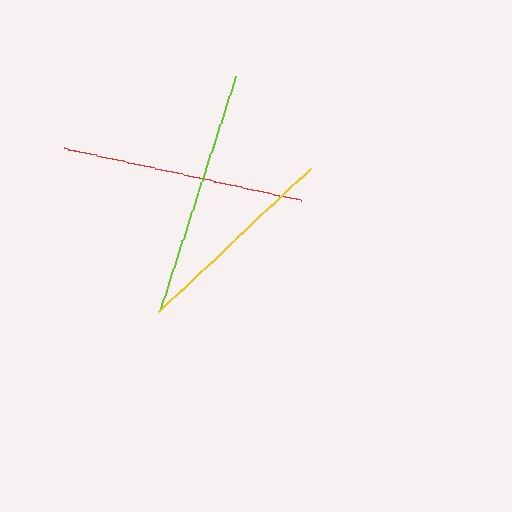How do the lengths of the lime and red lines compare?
The lime and red lines are approximately the same length.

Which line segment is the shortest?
The yellow line is the shortest at approximately 208 pixels.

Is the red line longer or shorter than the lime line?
The lime line is longer than the red line.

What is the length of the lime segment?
The lime segment is approximately 243 pixels long.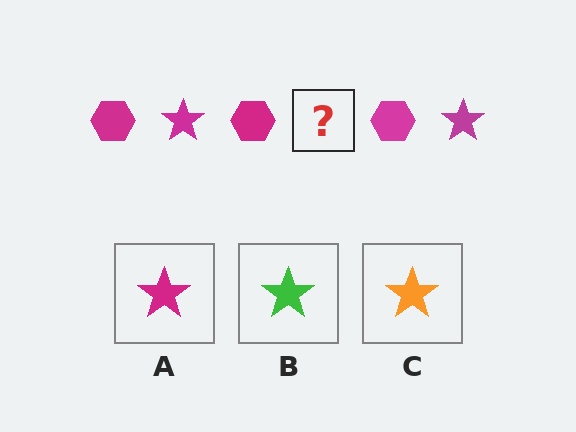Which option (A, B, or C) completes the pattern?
A.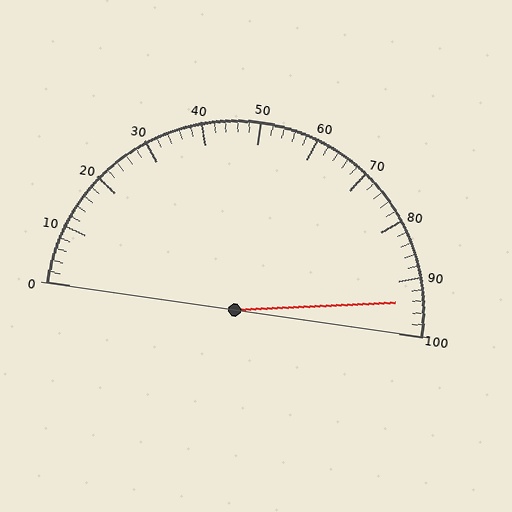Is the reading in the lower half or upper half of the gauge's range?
The reading is in the upper half of the range (0 to 100).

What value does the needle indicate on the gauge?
The needle indicates approximately 94.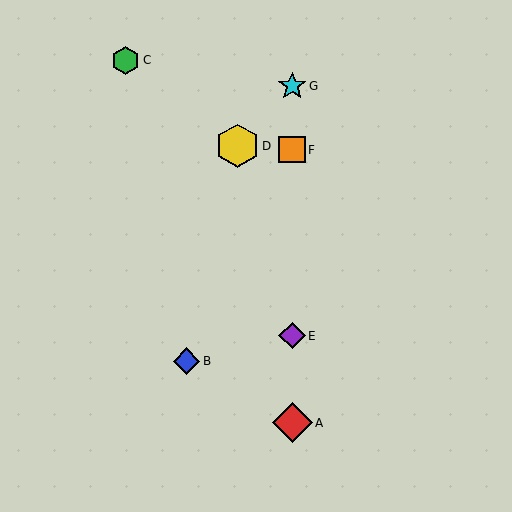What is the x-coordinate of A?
Object A is at x≈292.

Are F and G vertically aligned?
Yes, both are at x≈292.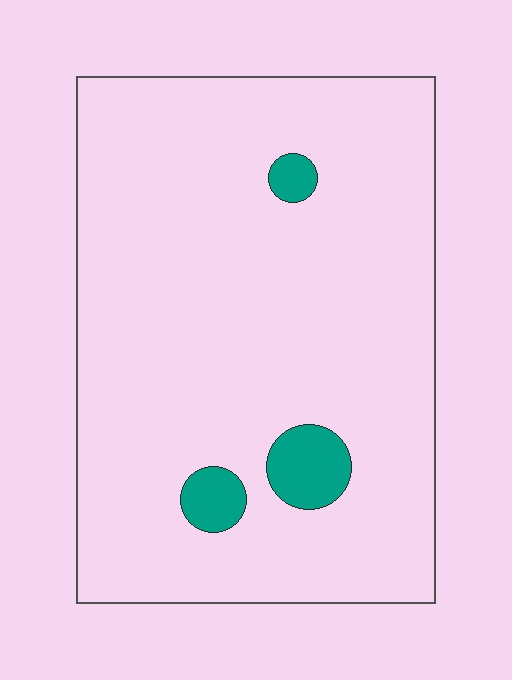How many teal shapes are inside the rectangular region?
3.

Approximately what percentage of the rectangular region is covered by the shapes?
Approximately 5%.